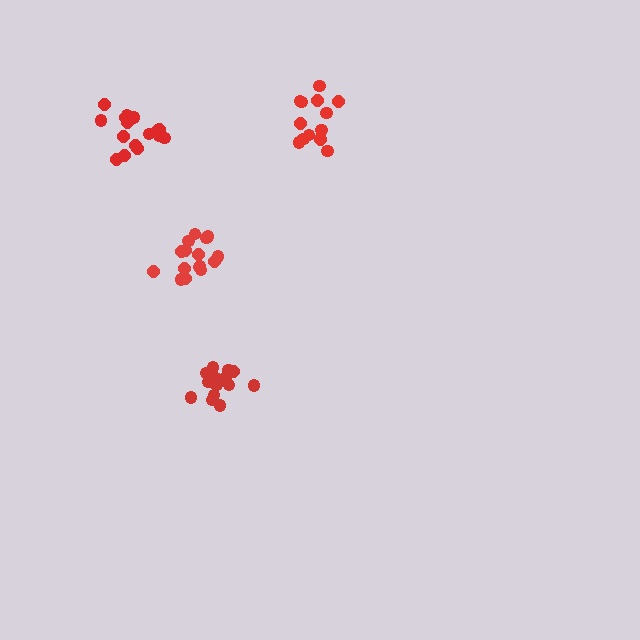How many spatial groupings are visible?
There are 4 spatial groupings.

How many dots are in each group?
Group 1: 16 dots, Group 2: 15 dots, Group 3: 16 dots, Group 4: 14 dots (61 total).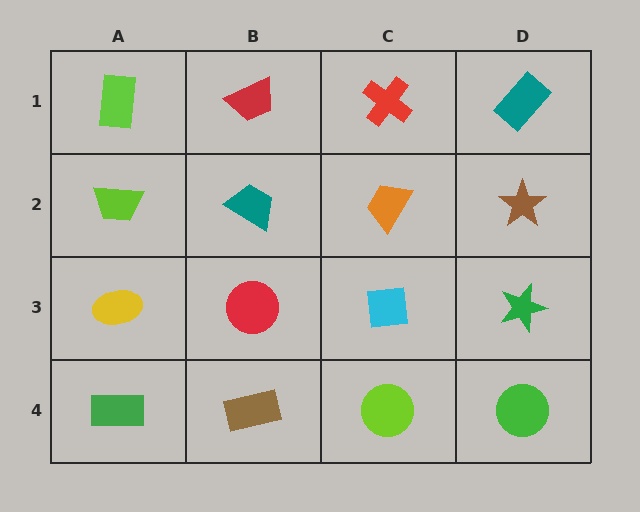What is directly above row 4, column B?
A red circle.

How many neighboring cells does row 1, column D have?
2.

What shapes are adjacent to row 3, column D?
A brown star (row 2, column D), a green circle (row 4, column D), a cyan square (row 3, column C).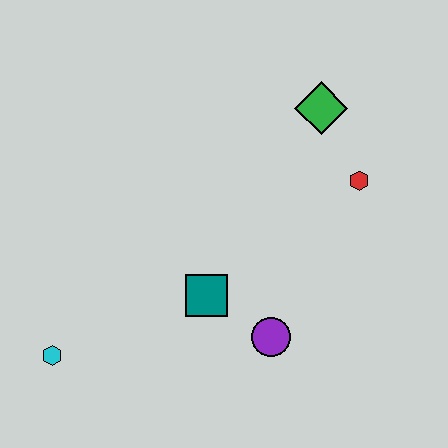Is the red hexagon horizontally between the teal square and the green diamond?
No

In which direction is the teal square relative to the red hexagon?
The teal square is to the left of the red hexagon.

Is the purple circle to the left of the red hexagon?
Yes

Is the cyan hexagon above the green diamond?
No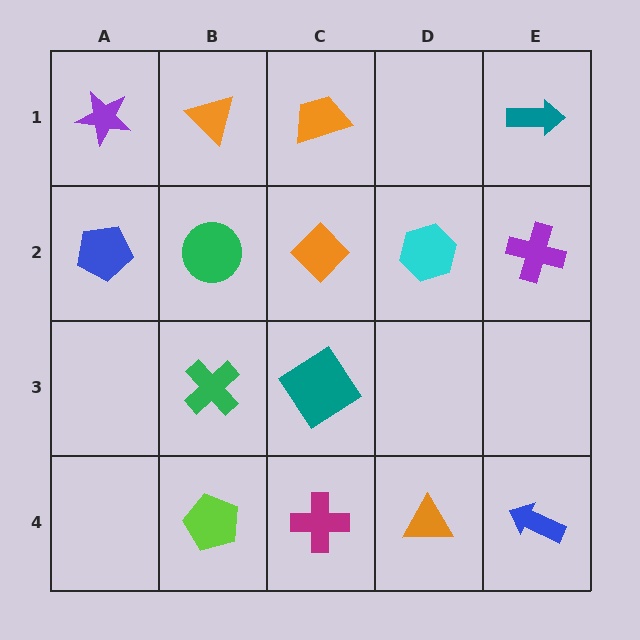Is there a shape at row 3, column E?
No, that cell is empty.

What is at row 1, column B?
An orange triangle.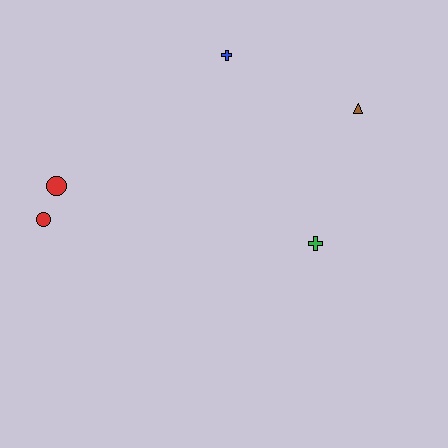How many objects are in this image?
There are 5 objects.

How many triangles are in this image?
There is 1 triangle.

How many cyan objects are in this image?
There are no cyan objects.